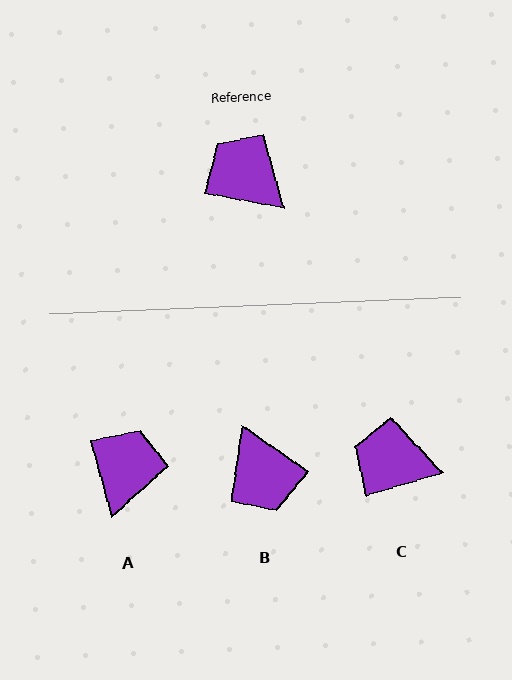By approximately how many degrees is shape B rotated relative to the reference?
Approximately 156 degrees counter-clockwise.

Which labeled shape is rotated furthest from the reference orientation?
B, about 156 degrees away.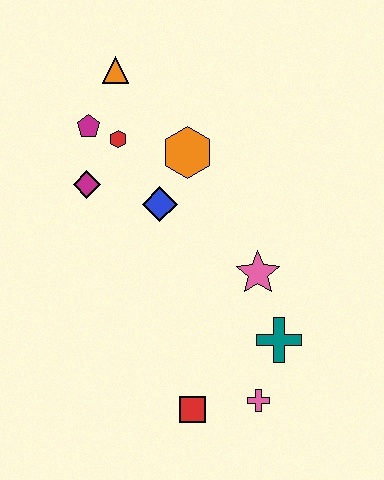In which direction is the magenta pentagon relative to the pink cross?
The magenta pentagon is above the pink cross.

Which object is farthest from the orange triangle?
The pink cross is farthest from the orange triangle.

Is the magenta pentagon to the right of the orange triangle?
No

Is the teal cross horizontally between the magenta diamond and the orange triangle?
No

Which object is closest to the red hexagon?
The magenta pentagon is closest to the red hexagon.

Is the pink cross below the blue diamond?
Yes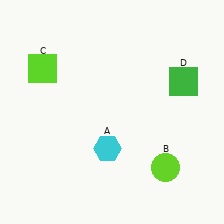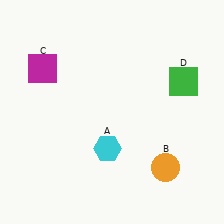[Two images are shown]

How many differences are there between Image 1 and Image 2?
There are 2 differences between the two images.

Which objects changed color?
B changed from lime to orange. C changed from lime to magenta.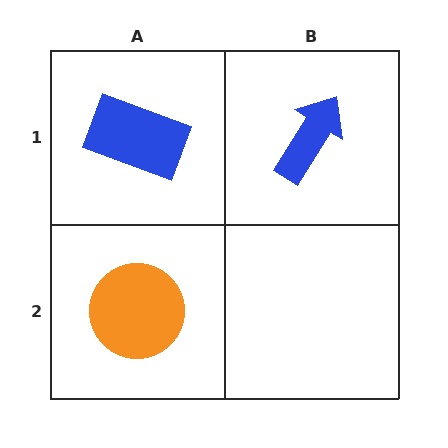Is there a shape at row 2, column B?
No, that cell is empty.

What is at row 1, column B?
A blue arrow.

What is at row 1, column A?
A blue rectangle.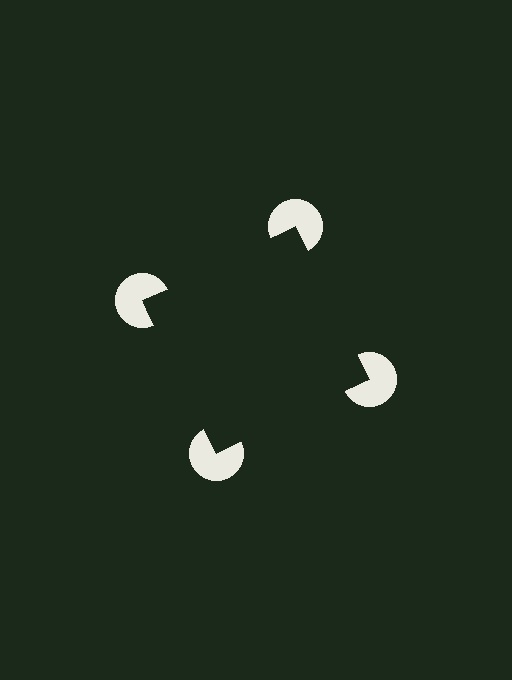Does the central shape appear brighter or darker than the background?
It typically appears slightly darker than the background, even though no actual brightness change is drawn.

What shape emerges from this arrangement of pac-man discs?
An illusory square — its edges are inferred from the aligned wedge cuts in the pac-man discs, not physically drawn.